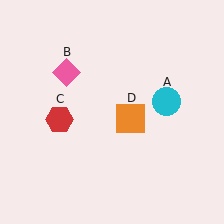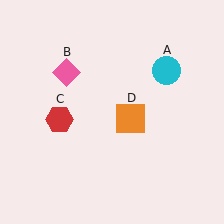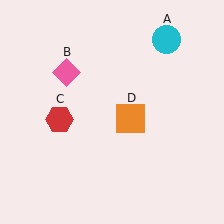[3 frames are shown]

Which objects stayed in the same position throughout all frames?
Pink diamond (object B) and red hexagon (object C) and orange square (object D) remained stationary.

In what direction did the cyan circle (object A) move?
The cyan circle (object A) moved up.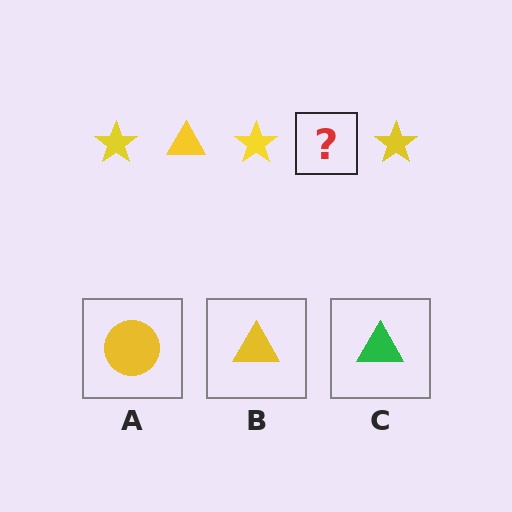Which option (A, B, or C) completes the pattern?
B.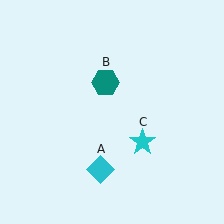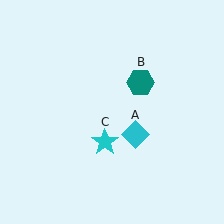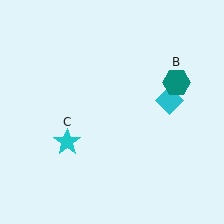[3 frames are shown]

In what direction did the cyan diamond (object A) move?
The cyan diamond (object A) moved up and to the right.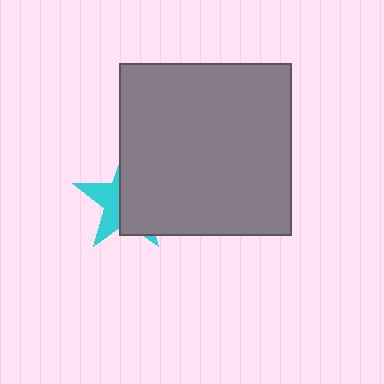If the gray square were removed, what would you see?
You would see the complete cyan star.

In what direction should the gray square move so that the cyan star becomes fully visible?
The gray square should move right. That is the shortest direction to clear the overlap and leave the cyan star fully visible.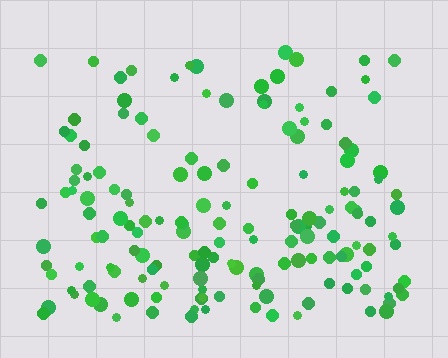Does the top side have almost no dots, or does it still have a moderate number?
Still a moderate number, just noticeably fewer than the bottom.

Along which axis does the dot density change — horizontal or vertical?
Vertical.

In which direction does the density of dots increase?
From top to bottom, with the bottom side densest.